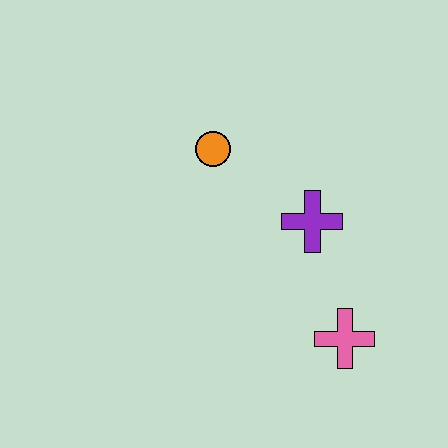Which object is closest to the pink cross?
The purple cross is closest to the pink cross.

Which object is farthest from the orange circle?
The pink cross is farthest from the orange circle.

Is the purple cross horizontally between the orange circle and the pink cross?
Yes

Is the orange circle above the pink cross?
Yes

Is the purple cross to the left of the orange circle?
No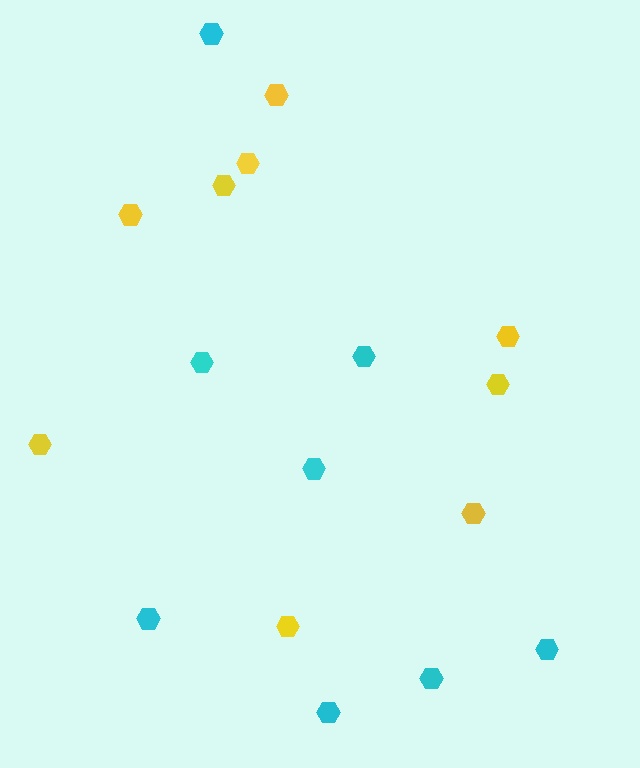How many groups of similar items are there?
There are 2 groups: one group of cyan hexagons (8) and one group of yellow hexagons (9).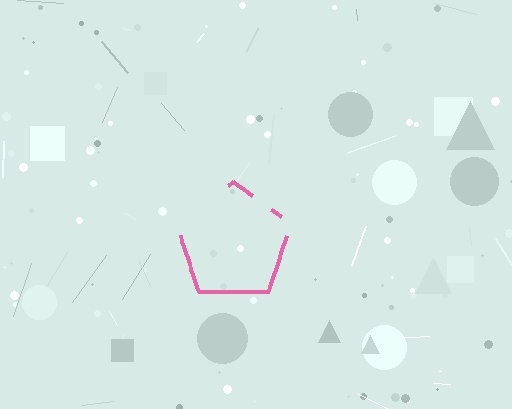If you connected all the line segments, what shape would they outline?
They would outline a pentagon.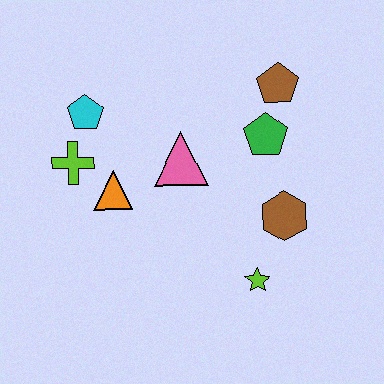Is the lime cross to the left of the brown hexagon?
Yes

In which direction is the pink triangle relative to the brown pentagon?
The pink triangle is to the left of the brown pentagon.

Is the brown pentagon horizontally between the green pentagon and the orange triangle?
No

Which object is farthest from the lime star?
The cyan pentagon is farthest from the lime star.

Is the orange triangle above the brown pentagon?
No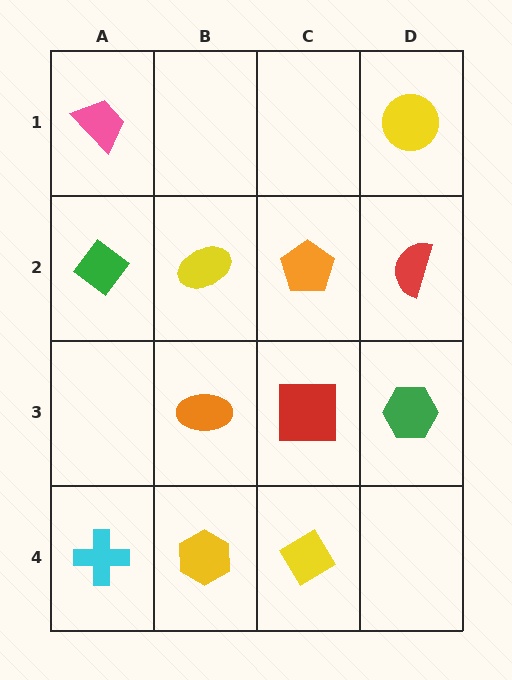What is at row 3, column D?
A green hexagon.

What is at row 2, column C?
An orange pentagon.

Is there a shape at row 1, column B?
No, that cell is empty.